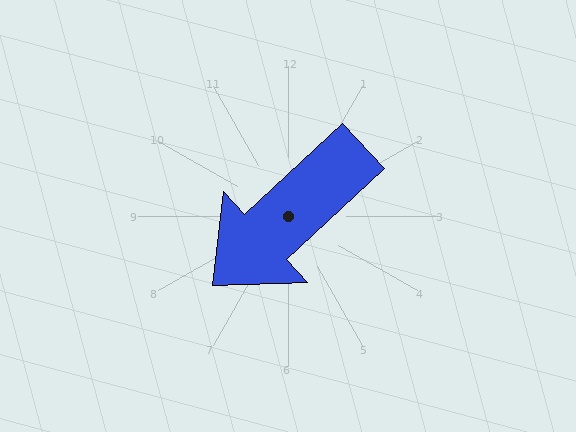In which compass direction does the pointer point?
Southwest.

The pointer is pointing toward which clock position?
Roughly 8 o'clock.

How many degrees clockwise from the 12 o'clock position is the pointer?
Approximately 227 degrees.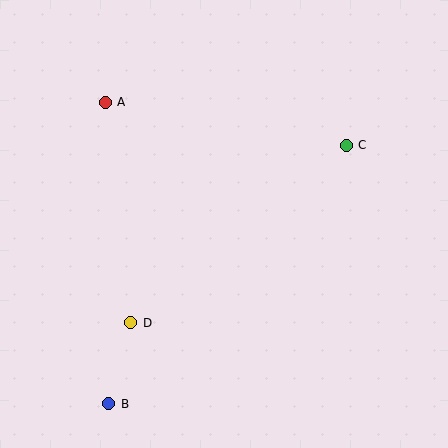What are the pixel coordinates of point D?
Point D is at (131, 323).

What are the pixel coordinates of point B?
Point B is at (109, 404).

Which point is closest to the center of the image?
Point D at (131, 323) is closest to the center.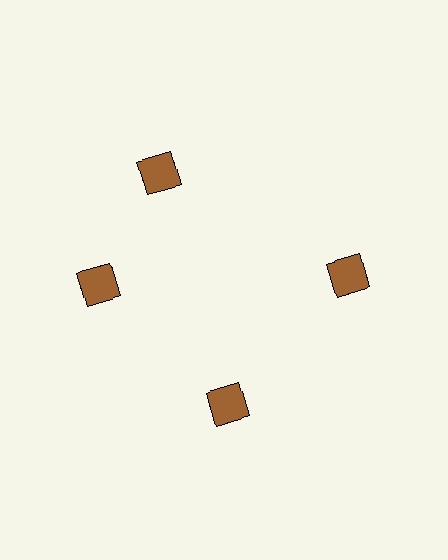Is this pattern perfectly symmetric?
No. The 4 brown squares are arranged in a ring, but one element near the 12 o'clock position is rotated out of alignment along the ring, breaking the 4-fold rotational symmetry.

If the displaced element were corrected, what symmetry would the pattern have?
It would have 4-fold rotational symmetry — the pattern would map onto itself every 90 degrees.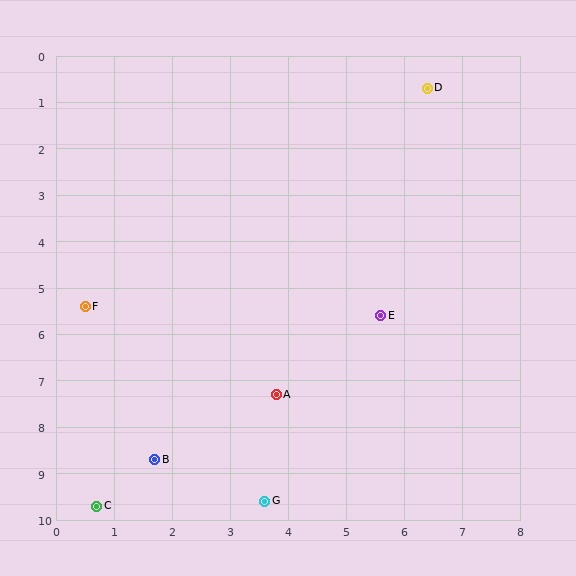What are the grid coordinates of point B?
Point B is at approximately (1.7, 8.7).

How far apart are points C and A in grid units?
Points C and A are about 3.9 grid units apart.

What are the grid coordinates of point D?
Point D is at approximately (6.4, 0.7).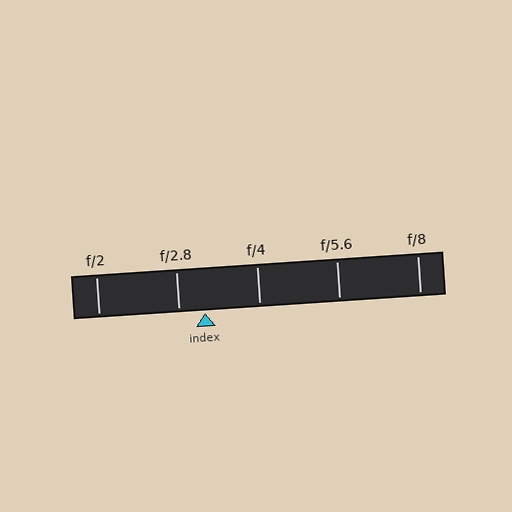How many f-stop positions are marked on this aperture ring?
There are 5 f-stop positions marked.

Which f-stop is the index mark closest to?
The index mark is closest to f/2.8.